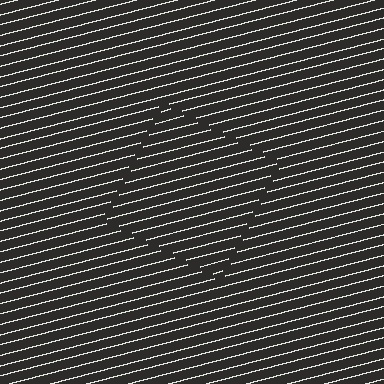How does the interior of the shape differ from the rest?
The interior of the shape contains the same grating, shifted by half a period — the contour is defined by the phase discontinuity where line-ends from the inner and outer gratings abut.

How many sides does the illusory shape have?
4 sides — the line-ends trace a square.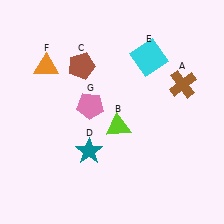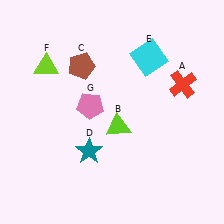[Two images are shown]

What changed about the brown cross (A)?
In Image 1, A is brown. In Image 2, it changed to red.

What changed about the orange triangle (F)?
In Image 1, F is orange. In Image 2, it changed to lime.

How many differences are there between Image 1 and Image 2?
There are 2 differences between the two images.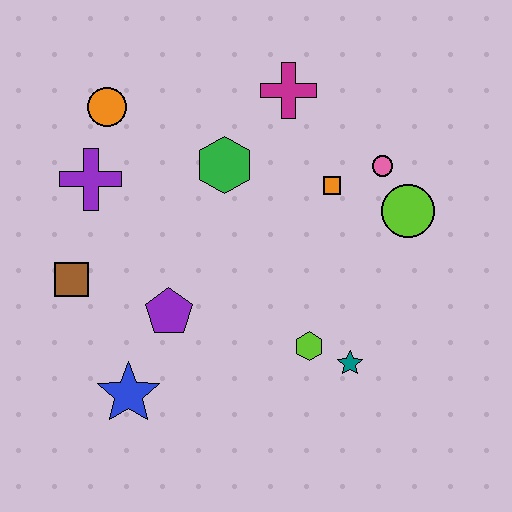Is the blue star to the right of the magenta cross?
No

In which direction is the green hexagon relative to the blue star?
The green hexagon is above the blue star.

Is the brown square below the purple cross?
Yes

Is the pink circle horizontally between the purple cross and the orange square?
No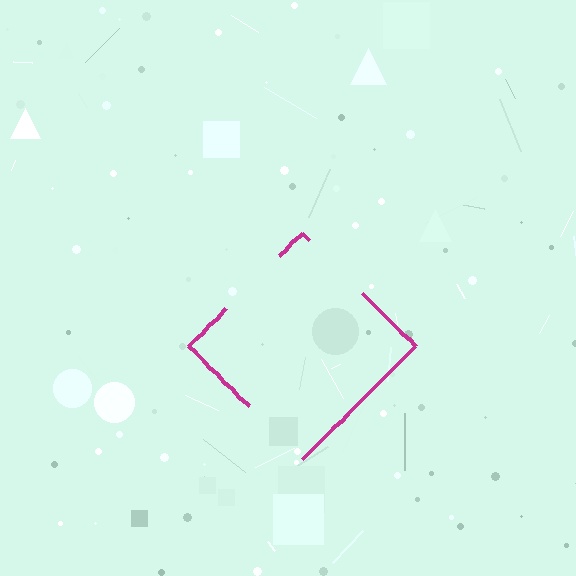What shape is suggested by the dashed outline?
The dashed outline suggests a diamond.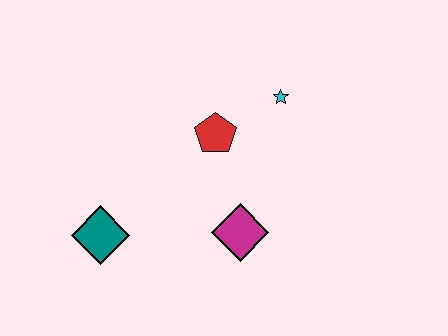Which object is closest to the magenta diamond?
The red pentagon is closest to the magenta diamond.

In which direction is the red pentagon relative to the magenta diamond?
The red pentagon is above the magenta diamond.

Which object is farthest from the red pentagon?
The teal diamond is farthest from the red pentagon.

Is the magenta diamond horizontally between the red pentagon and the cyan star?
Yes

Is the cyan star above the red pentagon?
Yes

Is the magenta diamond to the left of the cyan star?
Yes